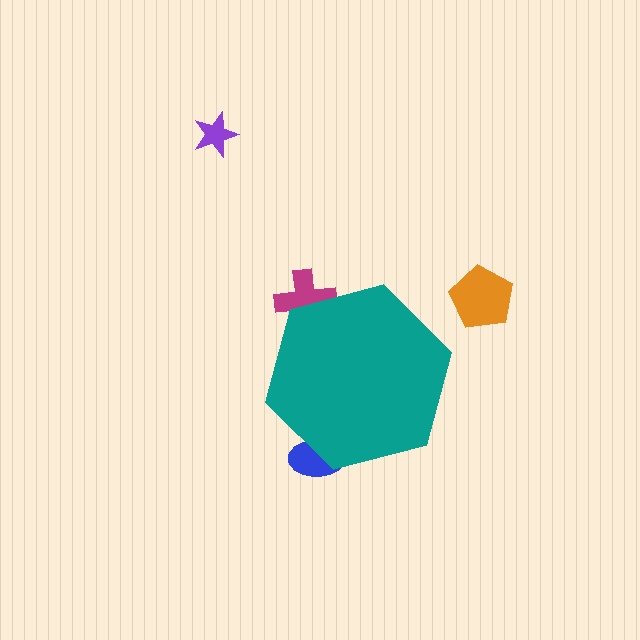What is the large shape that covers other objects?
A teal hexagon.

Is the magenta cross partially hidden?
Yes, the magenta cross is partially hidden behind the teal hexagon.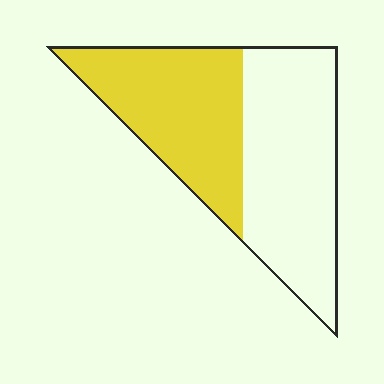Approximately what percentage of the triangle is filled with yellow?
Approximately 45%.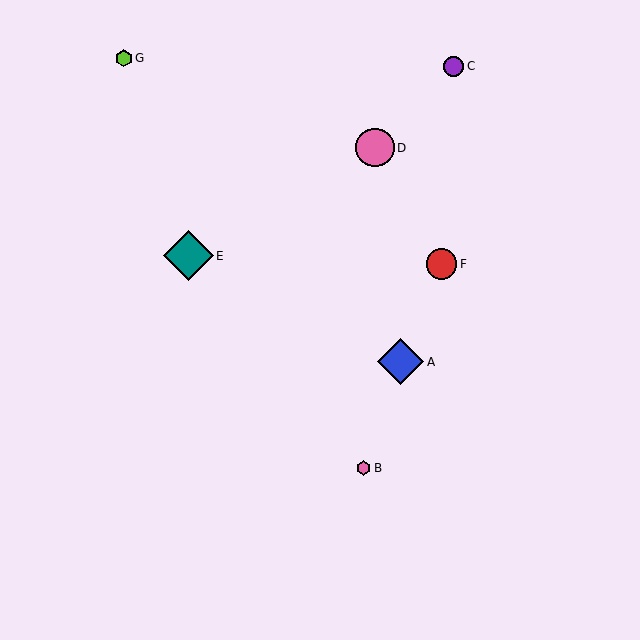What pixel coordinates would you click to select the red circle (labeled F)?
Click at (442, 264) to select the red circle F.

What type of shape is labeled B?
Shape B is a pink hexagon.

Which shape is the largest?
The teal diamond (labeled E) is the largest.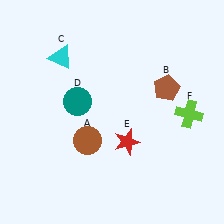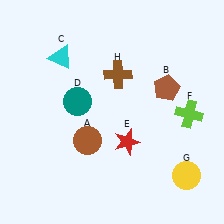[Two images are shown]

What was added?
A yellow circle (G), a brown cross (H) were added in Image 2.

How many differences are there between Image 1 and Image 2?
There are 2 differences between the two images.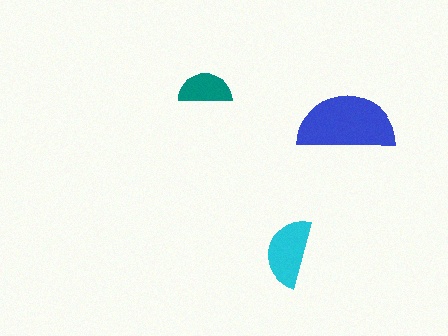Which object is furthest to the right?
The blue semicircle is rightmost.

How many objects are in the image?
There are 3 objects in the image.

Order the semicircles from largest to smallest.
the blue one, the cyan one, the teal one.